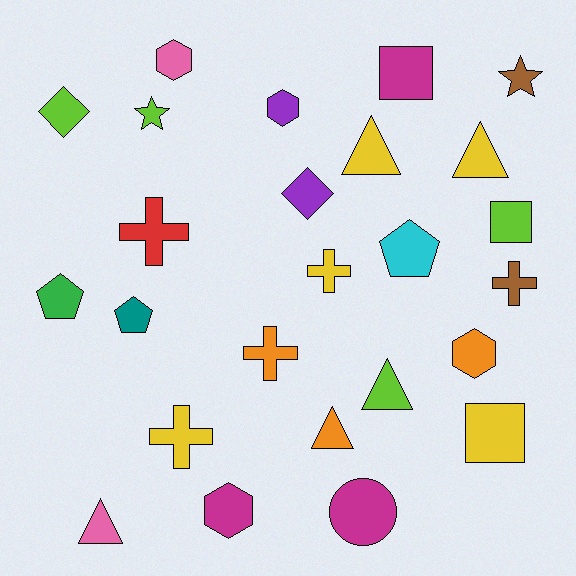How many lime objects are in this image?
There are 4 lime objects.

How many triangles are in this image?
There are 5 triangles.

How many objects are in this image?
There are 25 objects.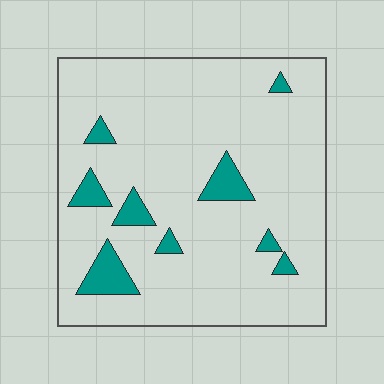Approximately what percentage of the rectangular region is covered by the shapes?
Approximately 10%.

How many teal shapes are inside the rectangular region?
9.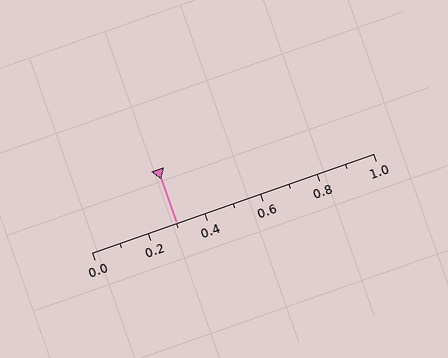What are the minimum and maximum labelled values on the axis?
The axis runs from 0.0 to 1.0.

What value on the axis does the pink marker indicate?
The marker indicates approximately 0.3.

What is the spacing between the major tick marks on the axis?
The major ticks are spaced 0.2 apart.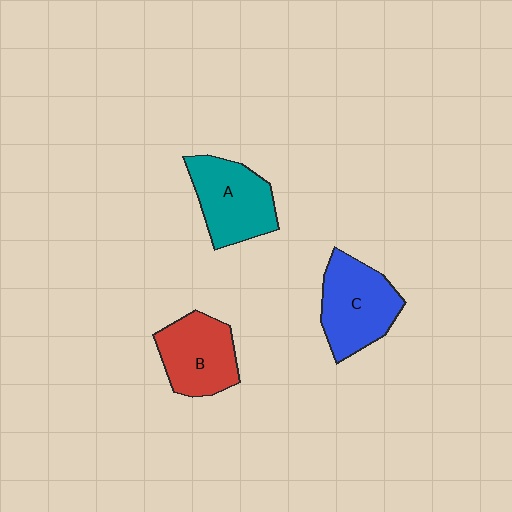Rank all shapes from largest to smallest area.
From largest to smallest: C (blue), A (teal), B (red).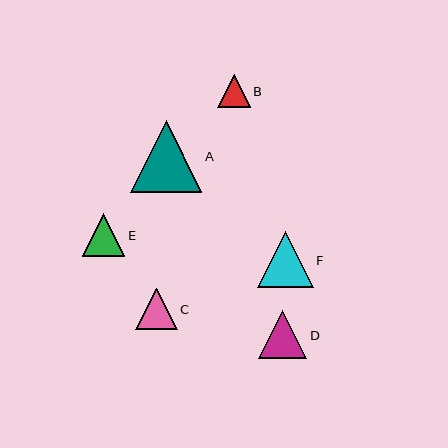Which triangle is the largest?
Triangle A is the largest with a size of approximately 71 pixels.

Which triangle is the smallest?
Triangle B is the smallest with a size of approximately 33 pixels.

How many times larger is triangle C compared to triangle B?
Triangle C is approximately 1.3 times the size of triangle B.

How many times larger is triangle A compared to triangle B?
Triangle A is approximately 2.2 times the size of triangle B.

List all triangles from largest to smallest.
From largest to smallest: A, F, D, E, C, B.